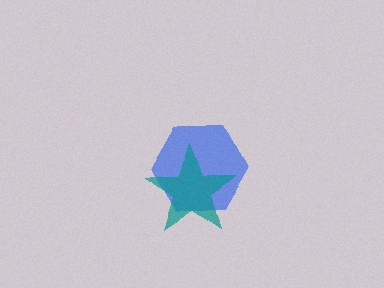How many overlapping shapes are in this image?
There are 2 overlapping shapes in the image.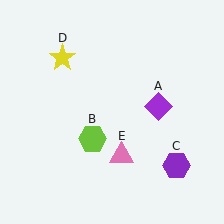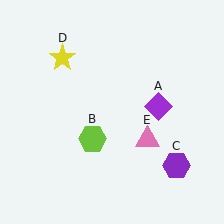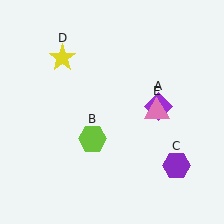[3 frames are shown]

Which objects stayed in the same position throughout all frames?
Purple diamond (object A) and lime hexagon (object B) and purple hexagon (object C) and yellow star (object D) remained stationary.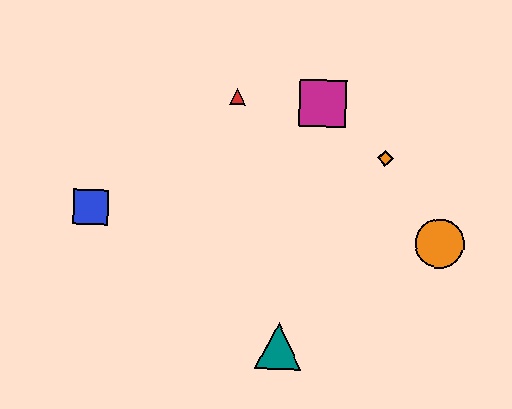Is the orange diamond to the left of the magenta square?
No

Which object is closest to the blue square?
The red triangle is closest to the blue square.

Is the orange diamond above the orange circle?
Yes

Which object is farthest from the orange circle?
The blue square is farthest from the orange circle.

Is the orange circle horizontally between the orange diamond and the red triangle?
No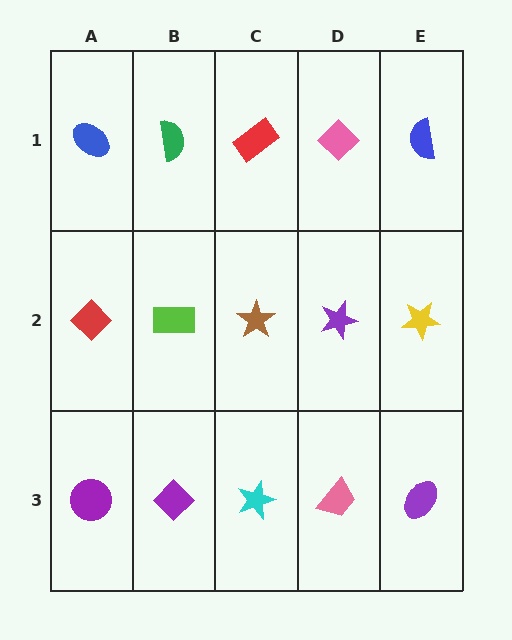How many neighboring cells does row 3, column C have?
3.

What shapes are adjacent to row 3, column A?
A red diamond (row 2, column A), a purple diamond (row 3, column B).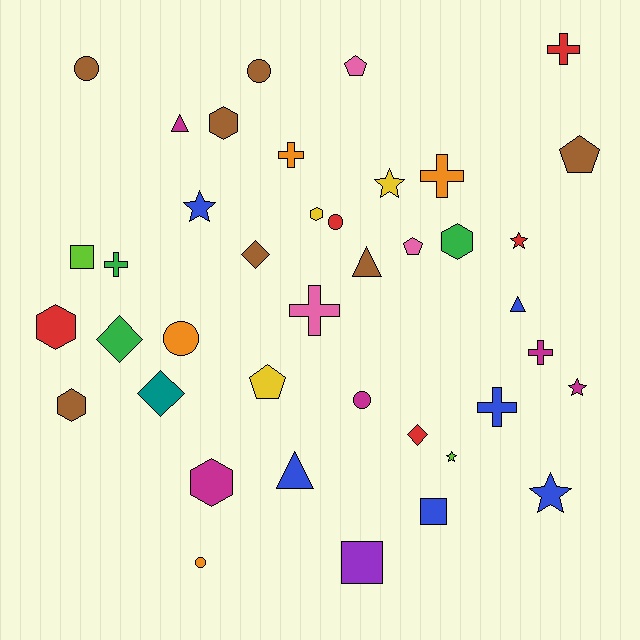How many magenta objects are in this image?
There are 5 magenta objects.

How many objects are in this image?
There are 40 objects.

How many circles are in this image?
There are 6 circles.